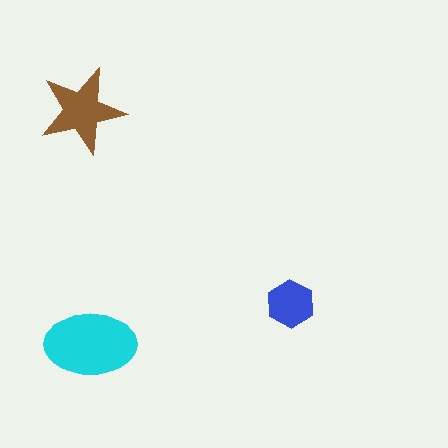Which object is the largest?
The cyan ellipse.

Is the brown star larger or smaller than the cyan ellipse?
Smaller.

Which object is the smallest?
The blue hexagon.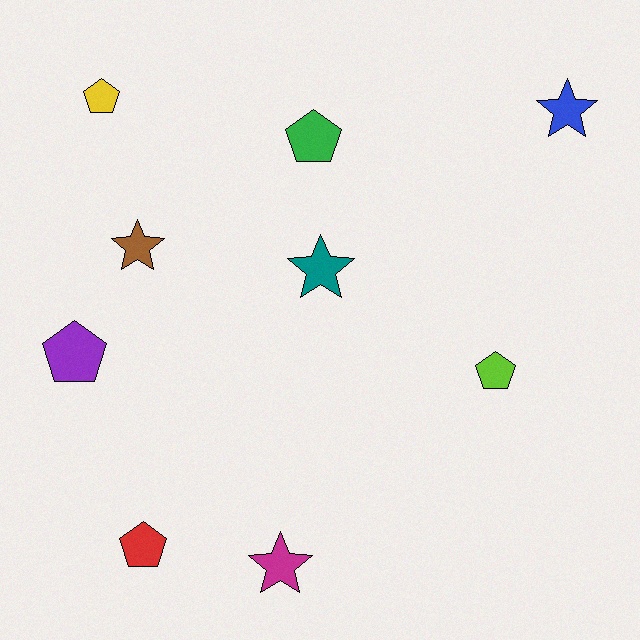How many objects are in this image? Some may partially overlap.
There are 9 objects.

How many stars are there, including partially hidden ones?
There are 4 stars.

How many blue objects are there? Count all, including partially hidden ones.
There is 1 blue object.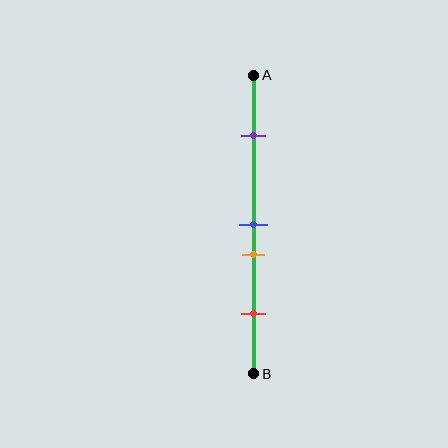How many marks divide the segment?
There are 4 marks dividing the segment.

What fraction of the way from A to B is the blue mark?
The blue mark is approximately 50% (0.5) of the way from A to B.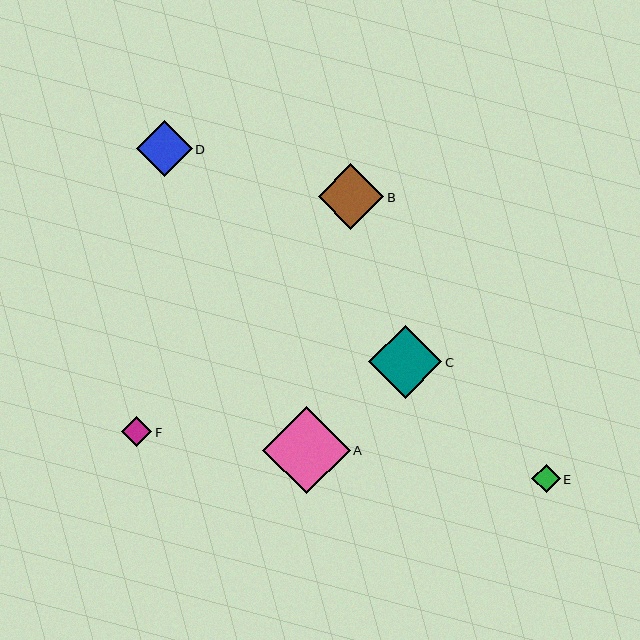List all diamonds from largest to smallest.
From largest to smallest: A, C, B, D, F, E.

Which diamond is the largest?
Diamond A is the largest with a size of approximately 87 pixels.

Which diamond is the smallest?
Diamond E is the smallest with a size of approximately 28 pixels.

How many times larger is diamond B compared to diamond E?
Diamond B is approximately 2.3 times the size of diamond E.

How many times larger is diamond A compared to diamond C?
Diamond A is approximately 1.2 times the size of diamond C.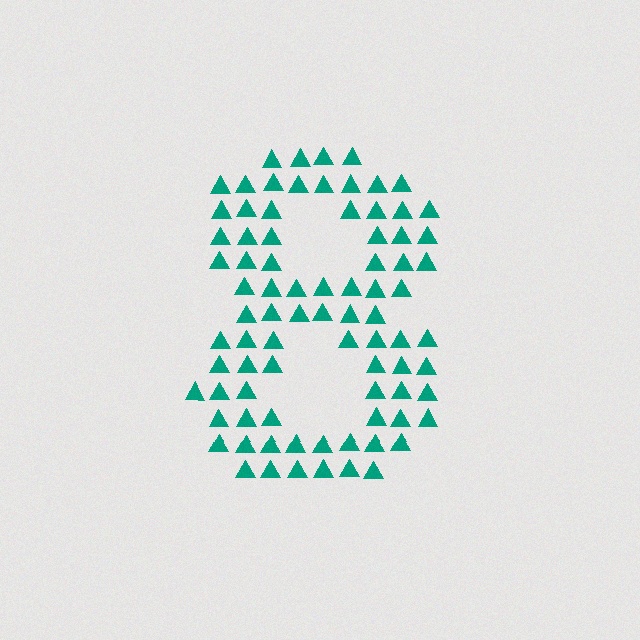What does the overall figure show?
The overall figure shows the digit 8.